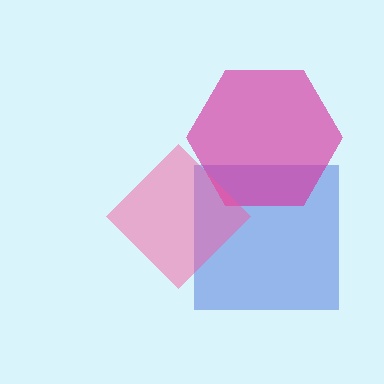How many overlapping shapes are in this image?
There are 3 overlapping shapes in the image.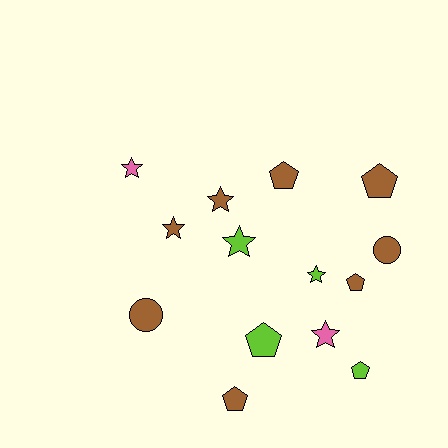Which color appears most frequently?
Brown, with 8 objects.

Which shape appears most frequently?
Star, with 6 objects.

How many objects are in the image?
There are 14 objects.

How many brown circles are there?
There are 2 brown circles.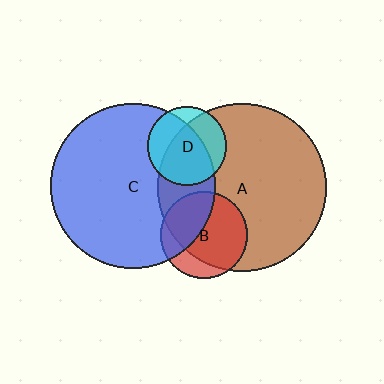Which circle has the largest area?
Circle A (brown).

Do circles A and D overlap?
Yes.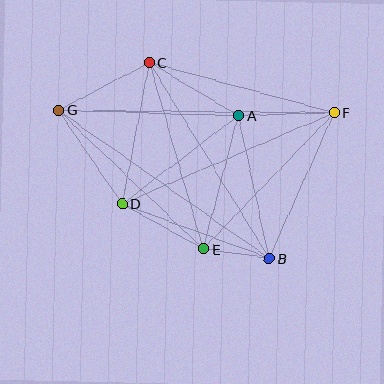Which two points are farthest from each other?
Points F and G are farthest from each other.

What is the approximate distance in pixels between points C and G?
The distance between C and G is approximately 102 pixels.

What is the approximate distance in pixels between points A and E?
The distance between A and E is approximately 138 pixels.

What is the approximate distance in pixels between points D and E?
The distance between D and E is approximately 93 pixels.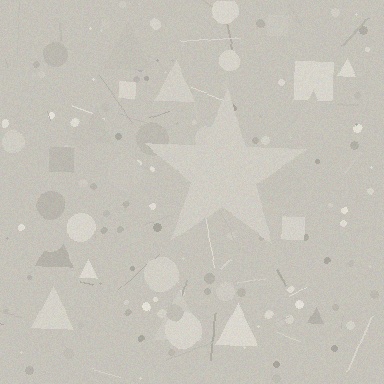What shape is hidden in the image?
A star is hidden in the image.